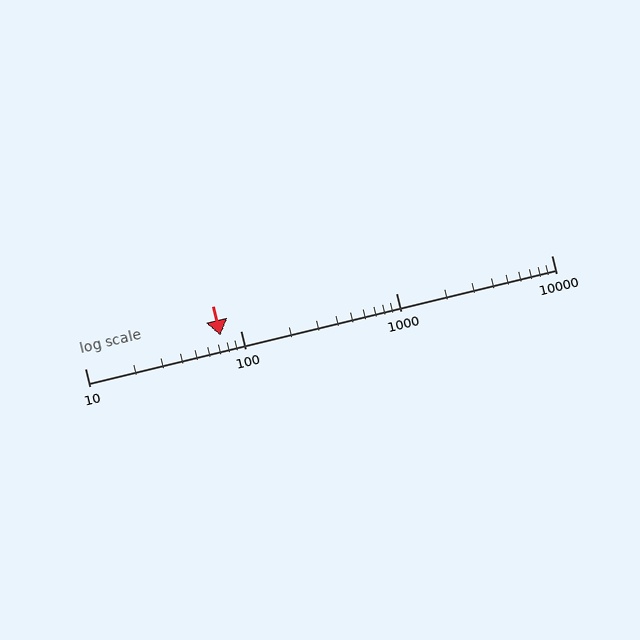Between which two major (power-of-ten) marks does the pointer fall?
The pointer is between 10 and 100.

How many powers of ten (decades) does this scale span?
The scale spans 3 decades, from 10 to 10000.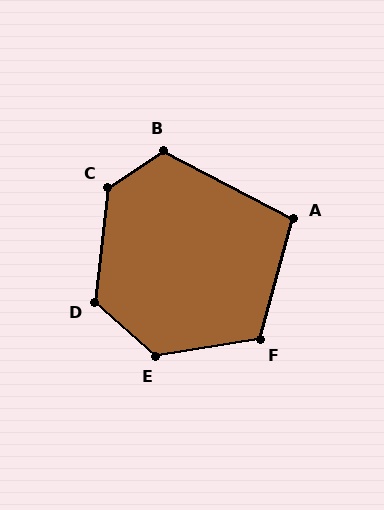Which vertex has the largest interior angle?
C, at approximately 130 degrees.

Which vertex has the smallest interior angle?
A, at approximately 102 degrees.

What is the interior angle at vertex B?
Approximately 119 degrees (obtuse).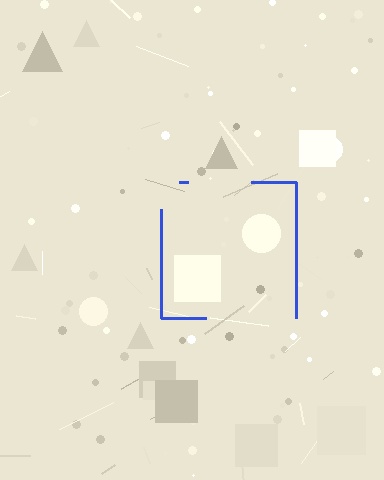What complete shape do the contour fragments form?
The contour fragments form a square.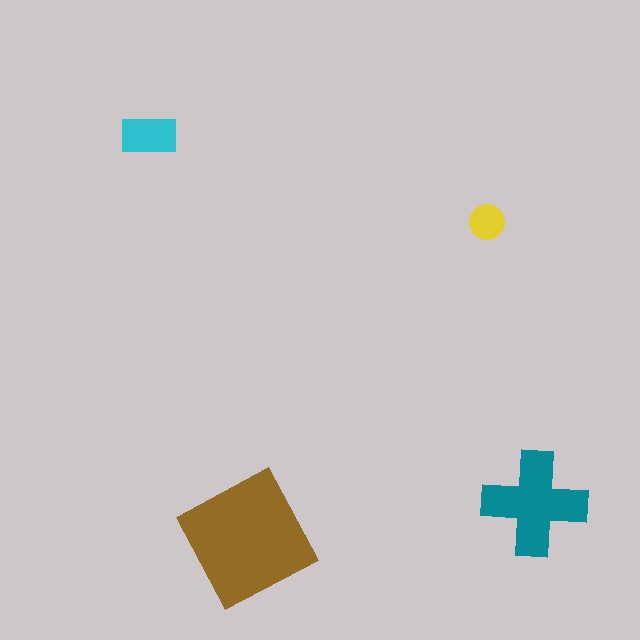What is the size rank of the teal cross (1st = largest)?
2nd.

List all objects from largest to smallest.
The brown square, the teal cross, the cyan rectangle, the yellow circle.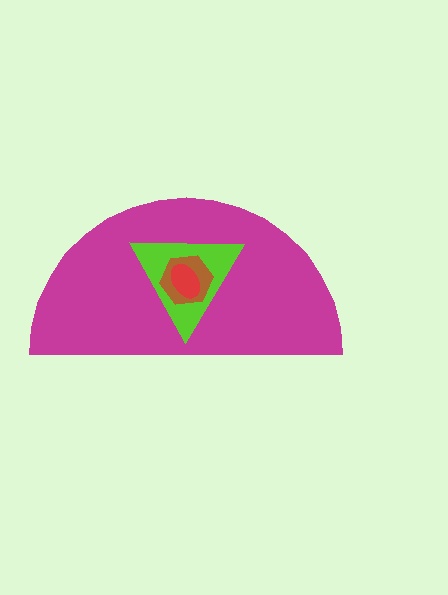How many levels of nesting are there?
4.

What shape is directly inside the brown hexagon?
The red ellipse.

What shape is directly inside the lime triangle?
The brown hexagon.